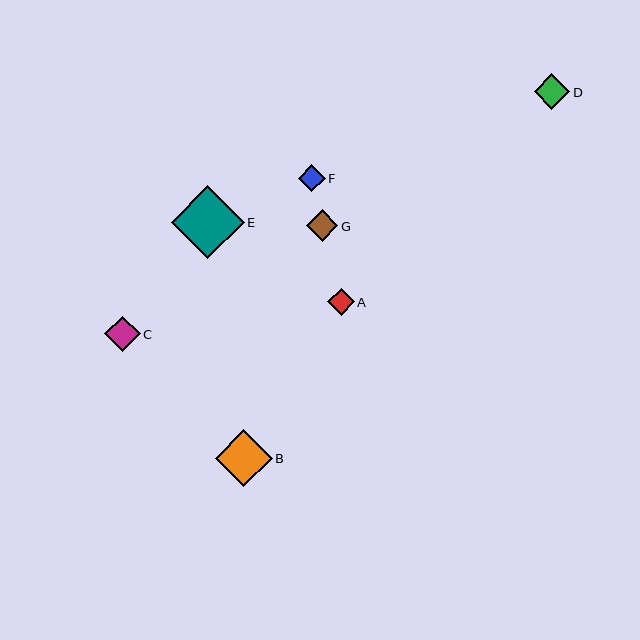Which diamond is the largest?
Diamond E is the largest with a size of approximately 73 pixels.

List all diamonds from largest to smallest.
From largest to smallest: E, B, D, C, G, F, A.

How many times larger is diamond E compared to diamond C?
Diamond E is approximately 2.1 times the size of diamond C.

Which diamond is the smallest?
Diamond A is the smallest with a size of approximately 27 pixels.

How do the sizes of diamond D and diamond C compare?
Diamond D and diamond C are approximately the same size.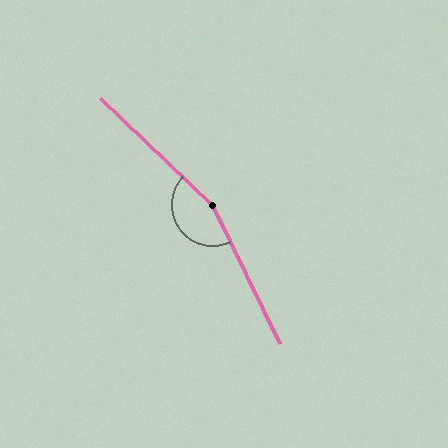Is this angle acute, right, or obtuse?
It is obtuse.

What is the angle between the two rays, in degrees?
Approximately 160 degrees.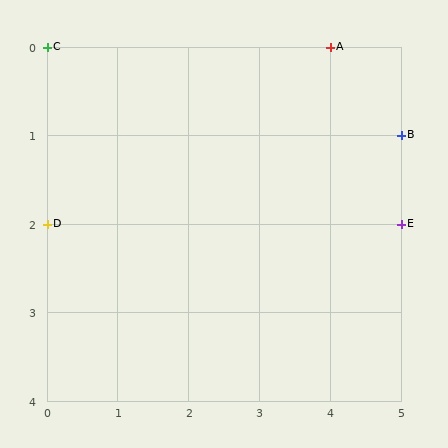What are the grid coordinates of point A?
Point A is at grid coordinates (4, 0).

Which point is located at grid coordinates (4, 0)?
Point A is at (4, 0).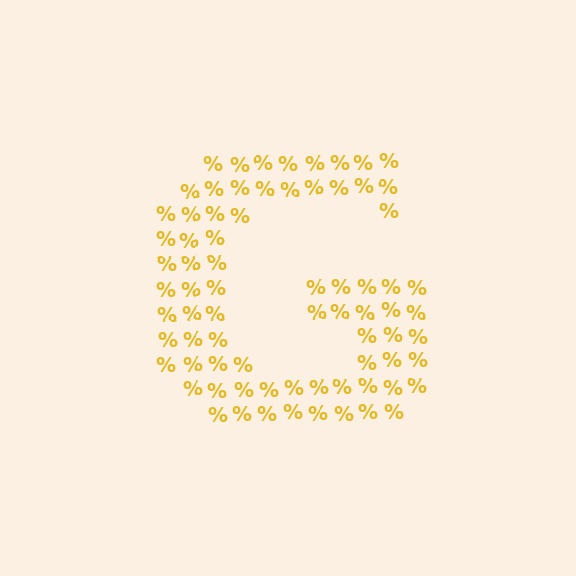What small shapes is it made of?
It is made of small percent signs.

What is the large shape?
The large shape is the letter G.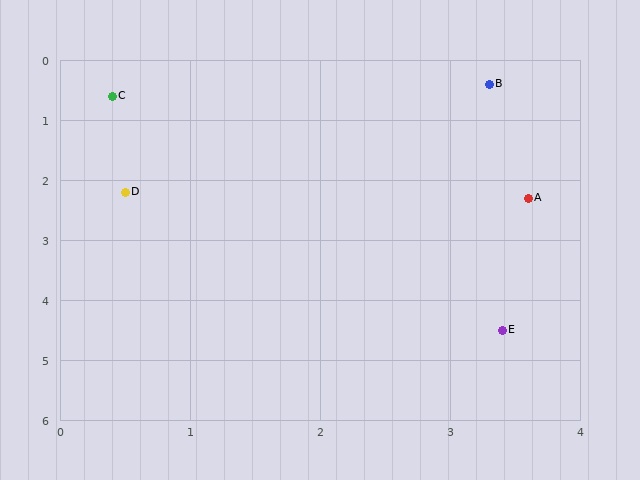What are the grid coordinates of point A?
Point A is at approximately (3.6, 2.3).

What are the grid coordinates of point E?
Point E is at approximately (3.4, 4.5).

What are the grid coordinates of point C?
Point C is at approximately (0.4, 0.6).